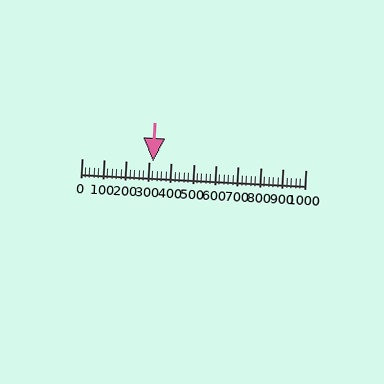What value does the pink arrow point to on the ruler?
The pink arrow points to approximately 319.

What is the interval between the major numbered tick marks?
The major tick marks are spaced 100 units apart.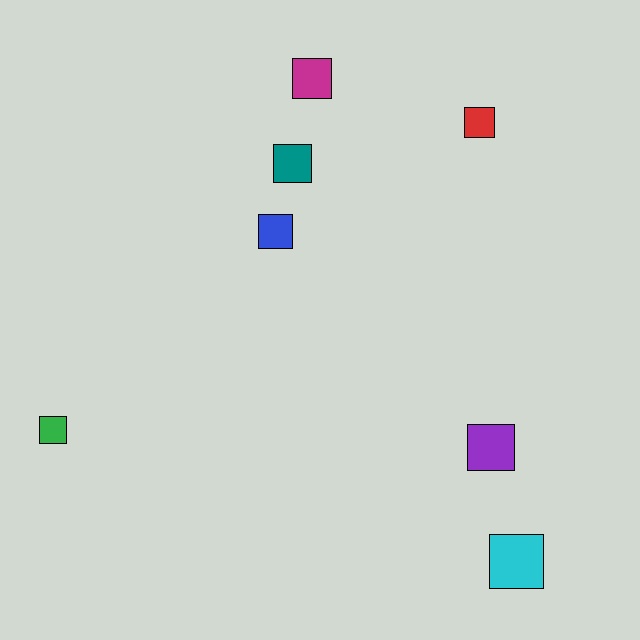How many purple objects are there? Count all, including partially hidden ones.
There is 1 purple object.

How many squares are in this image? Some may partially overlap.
There are 7 squares.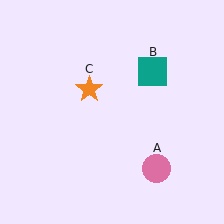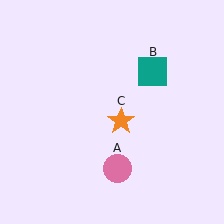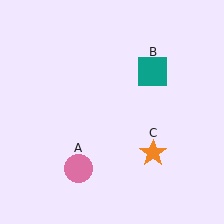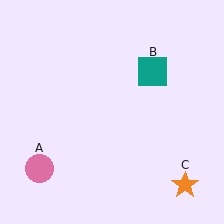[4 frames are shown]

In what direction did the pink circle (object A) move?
The pink circle (object A) moved left.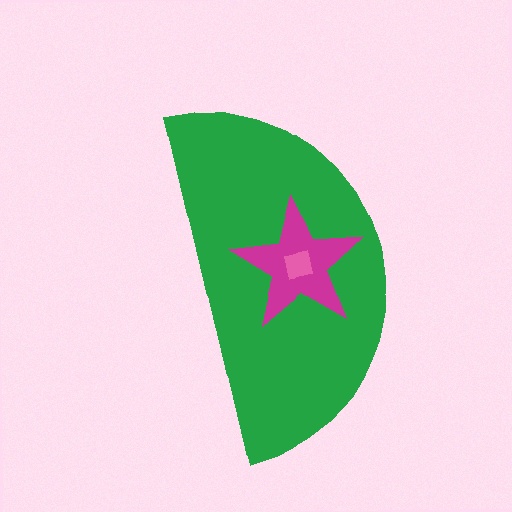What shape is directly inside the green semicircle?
The magenta star.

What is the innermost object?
The pink square.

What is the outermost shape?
The green semicircle.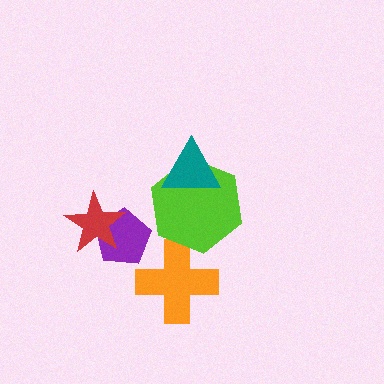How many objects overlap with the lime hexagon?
2 objects overlap with the lime hexagon.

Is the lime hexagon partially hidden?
Yes, it is partially covered by another shape.